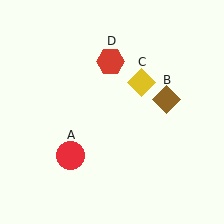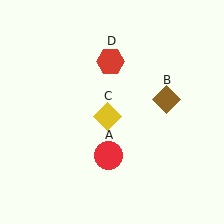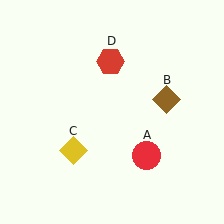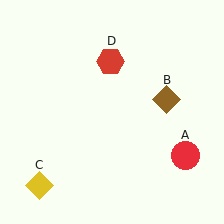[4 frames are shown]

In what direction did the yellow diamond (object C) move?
The yellow diamond (object C) moved down and to the left.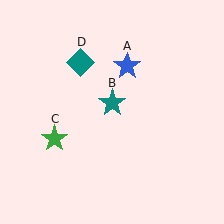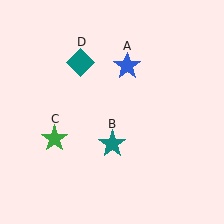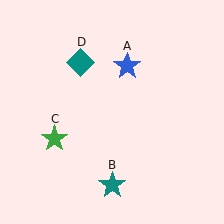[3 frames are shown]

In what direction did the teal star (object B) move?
The teal star (object B) moved down.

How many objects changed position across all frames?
1 object changed position: teal star (object B).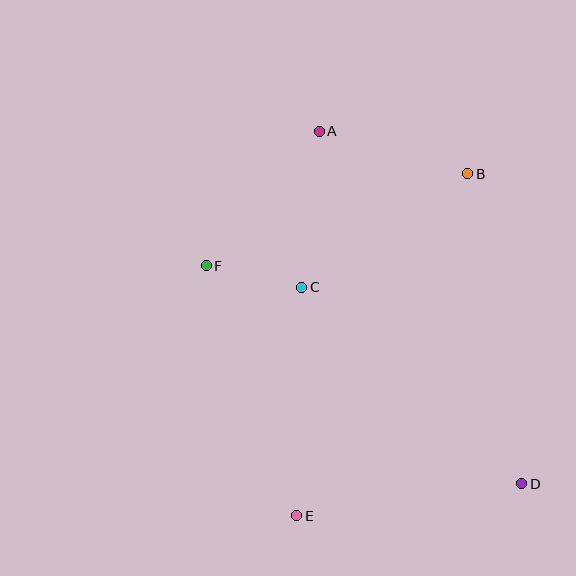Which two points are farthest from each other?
Points A and D are farthest from each other.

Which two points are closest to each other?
Points C and F are closest to each other.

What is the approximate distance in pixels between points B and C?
The distance between B and C is approximately 201 pixels.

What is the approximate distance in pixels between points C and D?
The distance between C and D is approximately 295 pixels.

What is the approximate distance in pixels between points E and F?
The distance between E and F is approximately 266 pixels.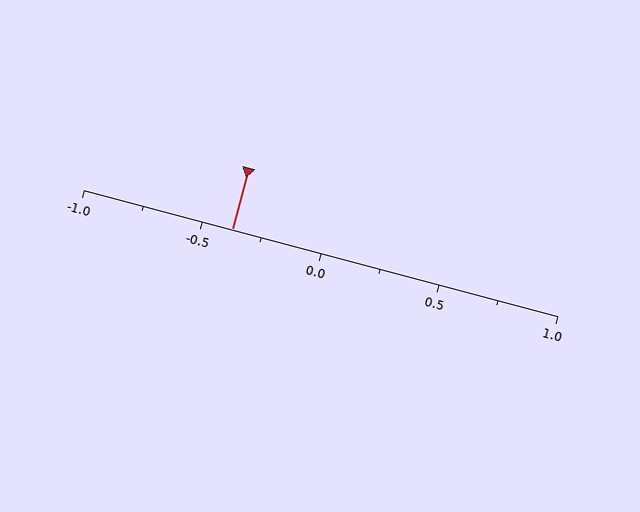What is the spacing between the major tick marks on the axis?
The major ticks are spaced 0.5 apart.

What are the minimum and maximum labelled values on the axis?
The axis runs from -1.0 to 1.0.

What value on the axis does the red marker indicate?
The marker indicates approximately -0.38.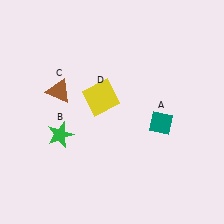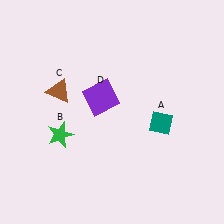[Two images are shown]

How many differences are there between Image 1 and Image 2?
There is 1 difference between the two images.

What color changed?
The square (D) changed from yellow in Image 1 to purple in Image 2.